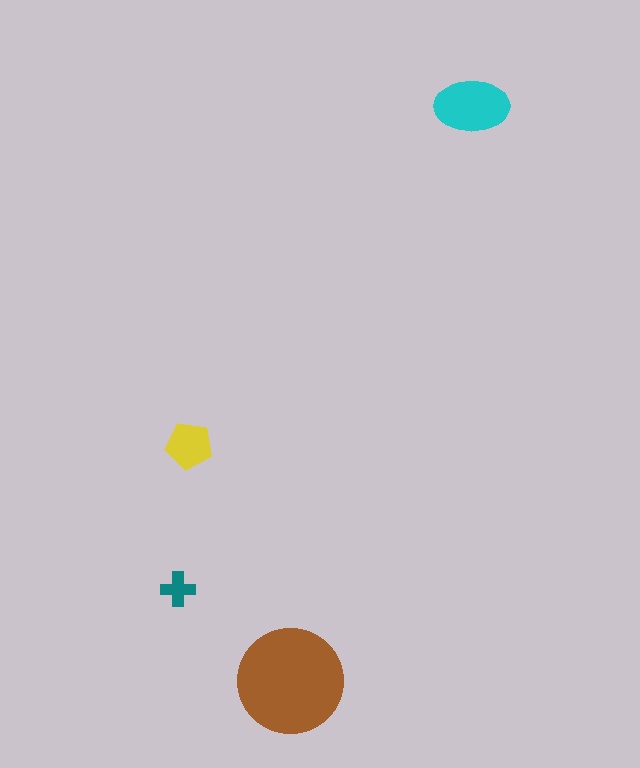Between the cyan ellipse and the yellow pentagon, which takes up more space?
The cyan ellipse.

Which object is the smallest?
The teal cross.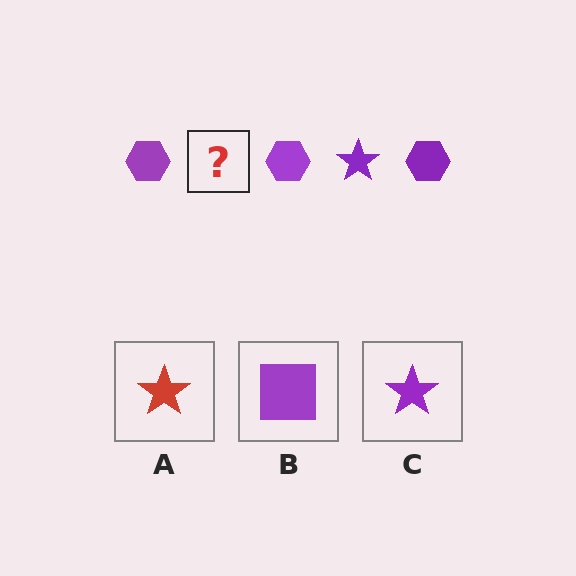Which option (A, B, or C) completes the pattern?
C.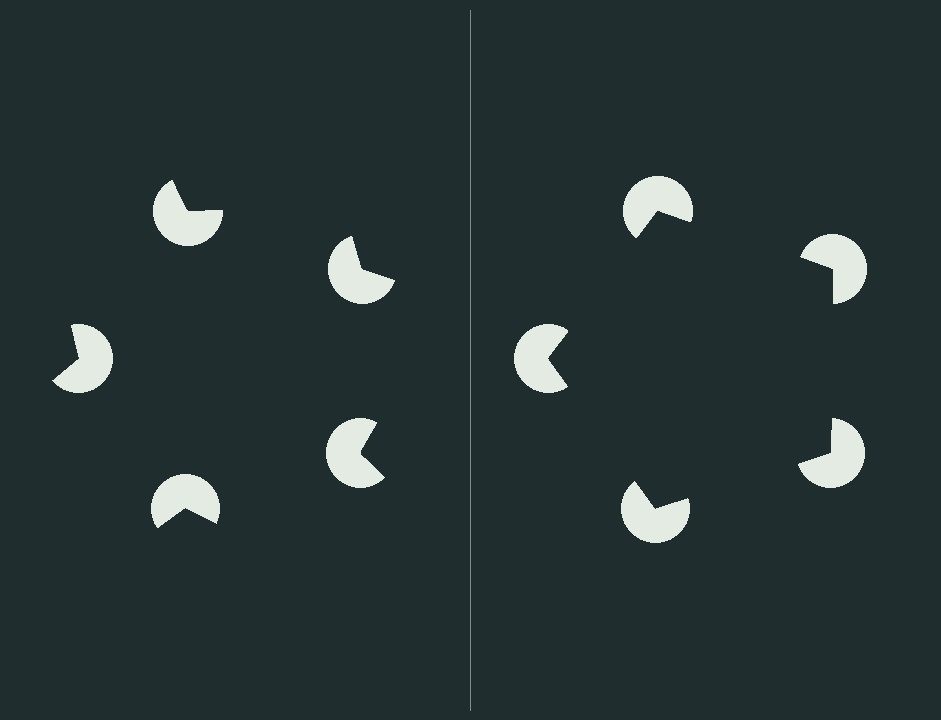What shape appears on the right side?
An illusory pentagon.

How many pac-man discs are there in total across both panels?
10 — 5 on each side.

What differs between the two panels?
The pac-man discs are positioned identically on both sides; only the wedge orientations differ. On the right they align to a pentagon; on the left they are misaligned.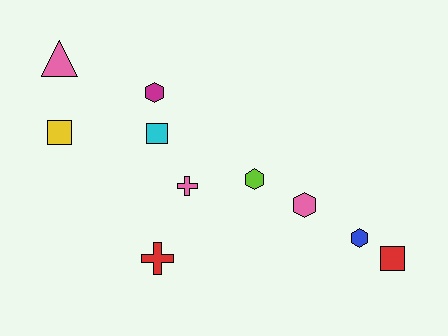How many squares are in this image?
There are 3 squares.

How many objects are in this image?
There are 10 objects.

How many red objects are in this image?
There are 2 red objects.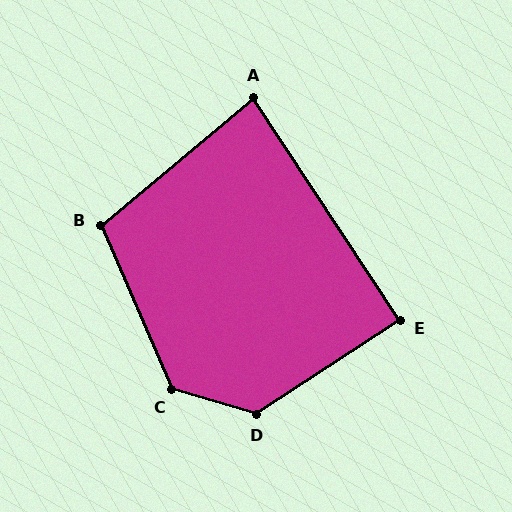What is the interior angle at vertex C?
Approximately 129 degrees (obtuse).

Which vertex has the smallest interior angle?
A, at approximately 84 degrees.